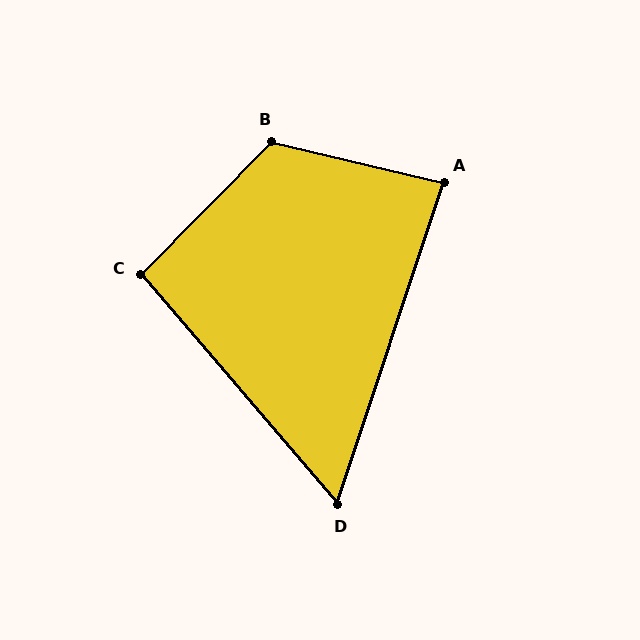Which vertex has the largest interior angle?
B, at approximately 121 degrees.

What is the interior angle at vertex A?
Approximately 85 degrees (approximately right).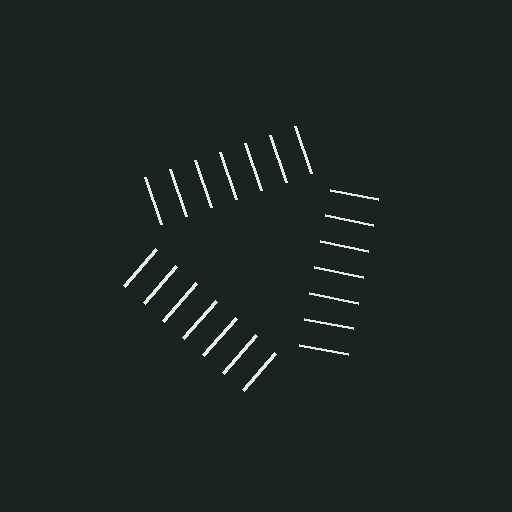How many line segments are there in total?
21 — 7 along each of the 3 edges.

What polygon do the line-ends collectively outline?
An illusory triangle — the line segments terminate on its edges but no continuous stroke is drawn.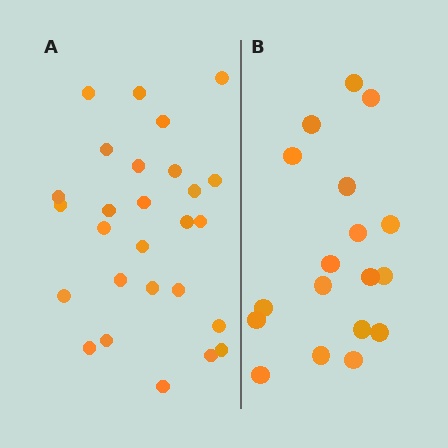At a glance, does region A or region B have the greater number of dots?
Region A (the left region) has more dots.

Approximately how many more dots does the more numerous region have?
Region A has roughly 8 or so more dots than region B.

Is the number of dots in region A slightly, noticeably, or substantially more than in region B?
Region A has substantially more. The ratio is roughly 1.5 to 1.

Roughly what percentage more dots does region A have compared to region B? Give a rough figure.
About 50% more.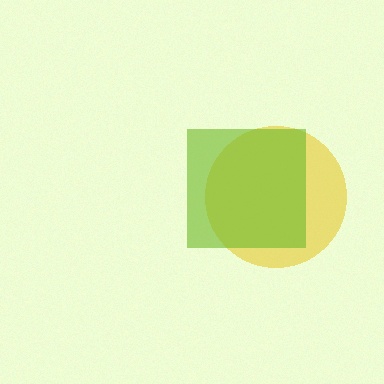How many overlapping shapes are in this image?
There are 2 overlapping shapes in the image.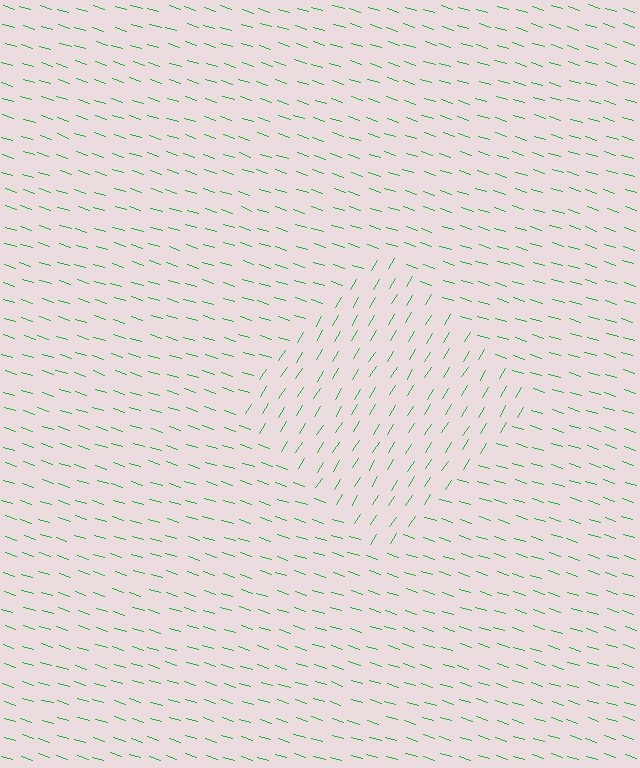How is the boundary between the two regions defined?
The boundary is defined purely by a change in line orientation (approximately 76 degrees difference). All lines are the same color and thickness.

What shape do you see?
I see a diamond.